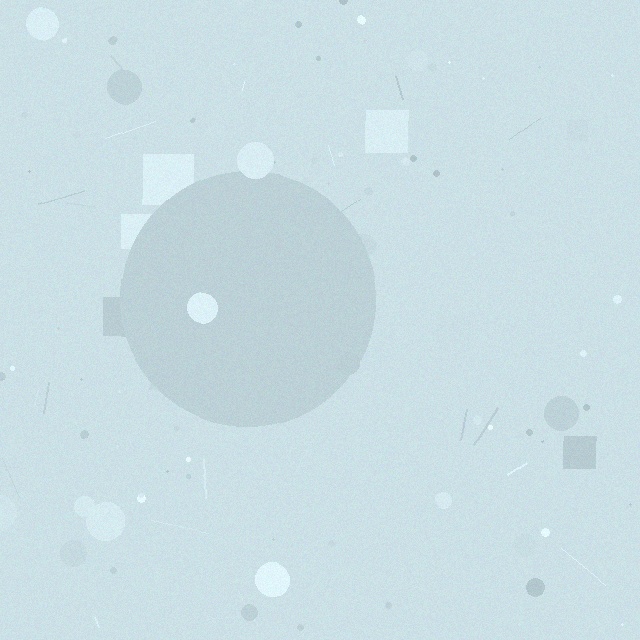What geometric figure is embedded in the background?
A circle is embedded in the background.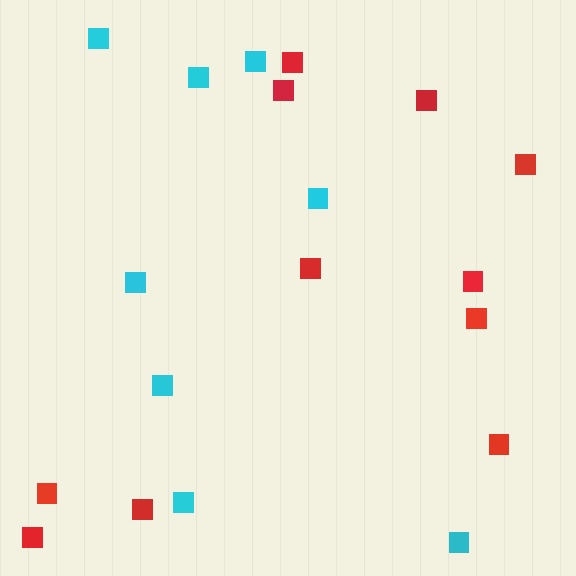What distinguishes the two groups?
There are 2 groups: one group of cyan squares (8) and one group of red squares (11).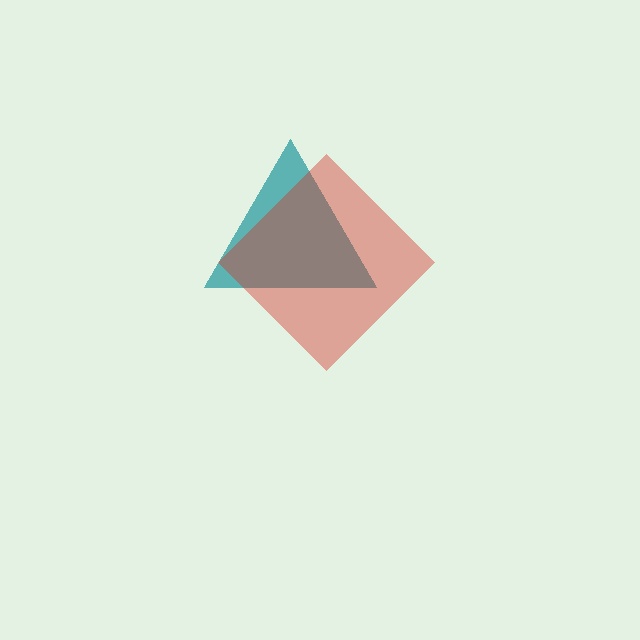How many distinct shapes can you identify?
There are 2 distinct shapes: a teal triangle, a red diamond.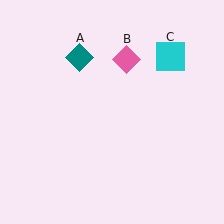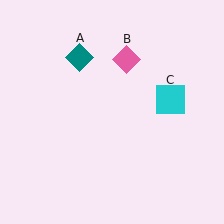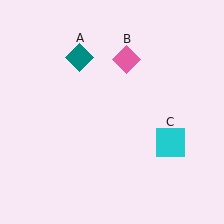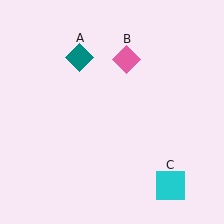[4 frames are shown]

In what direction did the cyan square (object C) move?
The cyan square (object C) moved down.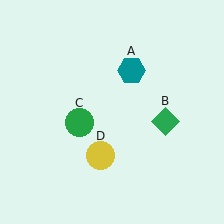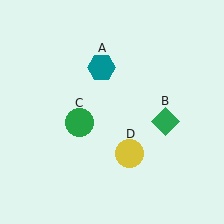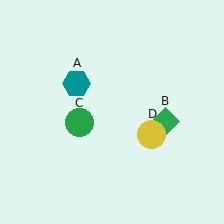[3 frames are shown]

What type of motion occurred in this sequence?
The teal hexagon (object A), yellow circle (object D) rotated counterclockwise around the center of the scene.